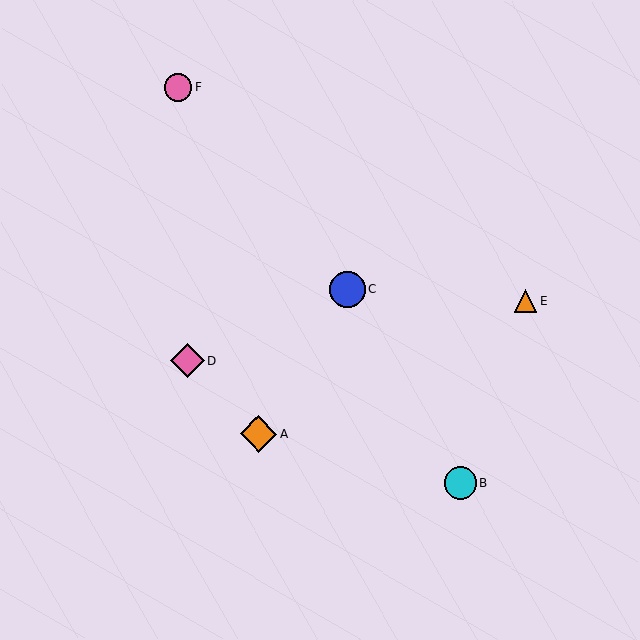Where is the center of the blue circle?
The center of the blue circle is at (348, 289).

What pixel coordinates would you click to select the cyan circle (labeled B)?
Click at (460, 483) to select the cyan circle B.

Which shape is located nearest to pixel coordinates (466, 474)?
The cyan circle (labeled B) at (460, 483) is nearest to that location.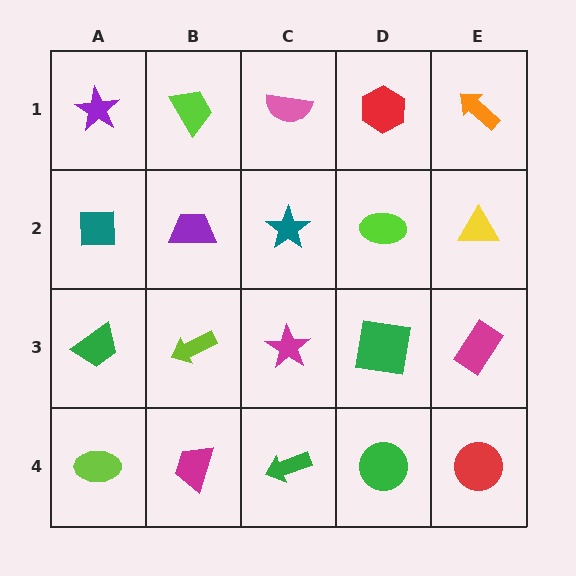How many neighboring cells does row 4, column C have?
3.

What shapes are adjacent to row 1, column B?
A purple trapezoid (row 2, column B), a purple star (row 1, column A), a pink semicircle (row 1, column C).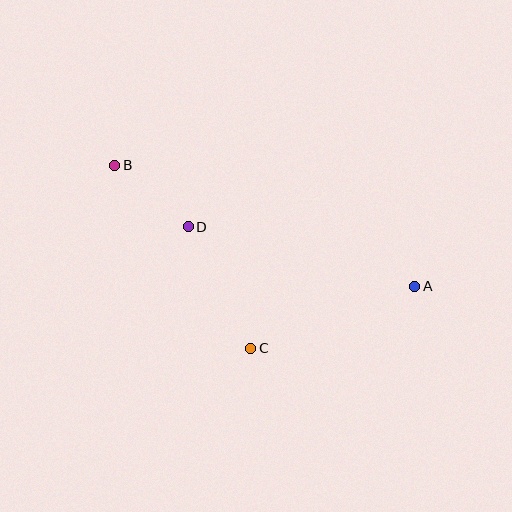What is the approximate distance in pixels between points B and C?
The distance between B and C is approximately 228 pixels.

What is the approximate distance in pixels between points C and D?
The distance between C and D is approximately 136 pixels.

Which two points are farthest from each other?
Points A and B are farthest from each other.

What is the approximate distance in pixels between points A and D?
The distance between A and D is approximately 234 pixels.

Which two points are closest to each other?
Points B and D are closest to each other.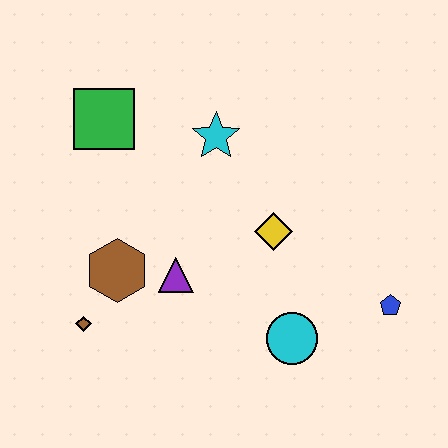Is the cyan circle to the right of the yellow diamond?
Yes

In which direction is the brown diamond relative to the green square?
The brown diamond is below the green square.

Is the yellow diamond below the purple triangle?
No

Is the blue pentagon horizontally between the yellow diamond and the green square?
No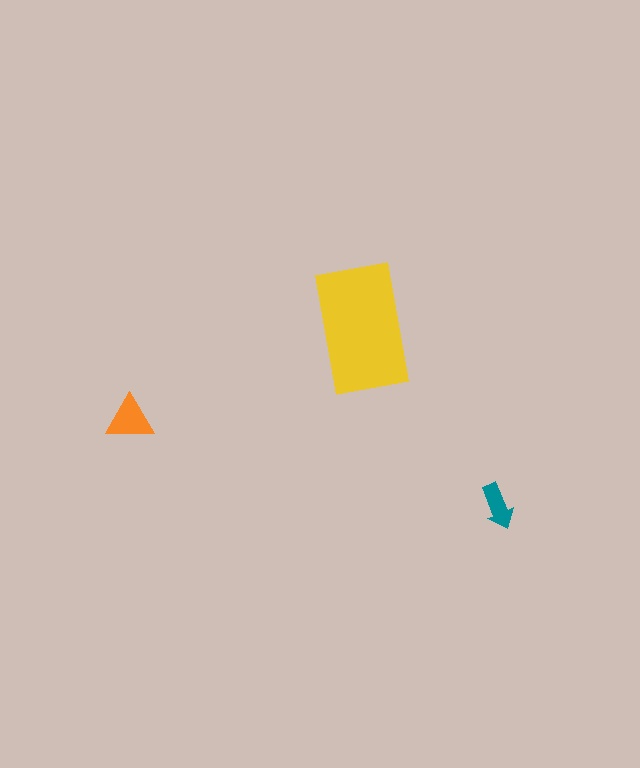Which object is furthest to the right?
The teal arrow is rightmost.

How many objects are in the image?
There are 3 objects in the image.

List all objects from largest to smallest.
The yellow rectangle, the orange triangle, the teal arrow.